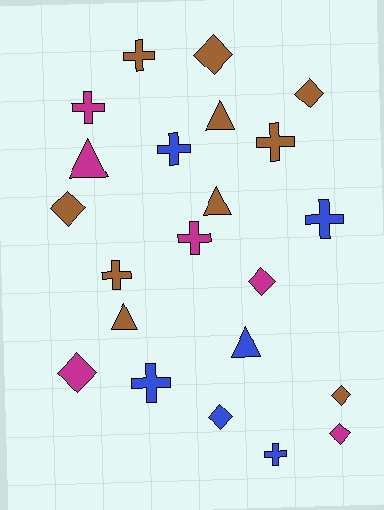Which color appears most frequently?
Brown, with 10 objects.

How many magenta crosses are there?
There are 2 magenta crosses.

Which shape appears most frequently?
Cross, with 9 objects.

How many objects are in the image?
There are 22 objects.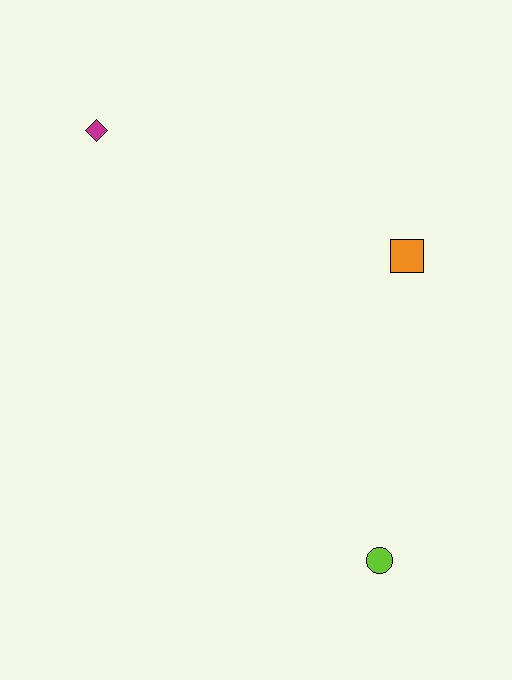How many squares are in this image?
There is 1 square.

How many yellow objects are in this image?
There are no yellow objects.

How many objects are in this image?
There are 3 objects.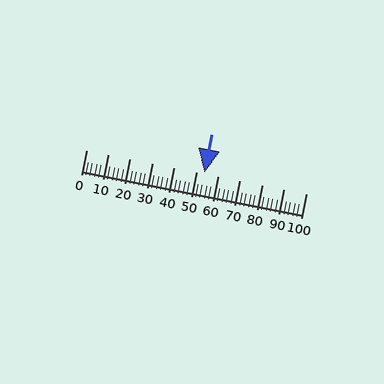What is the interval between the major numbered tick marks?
The major tick marks are spaced 10 units apart.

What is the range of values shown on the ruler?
The ruler shows values from 0 to 100.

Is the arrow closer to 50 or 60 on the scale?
The arrow is closer to 50.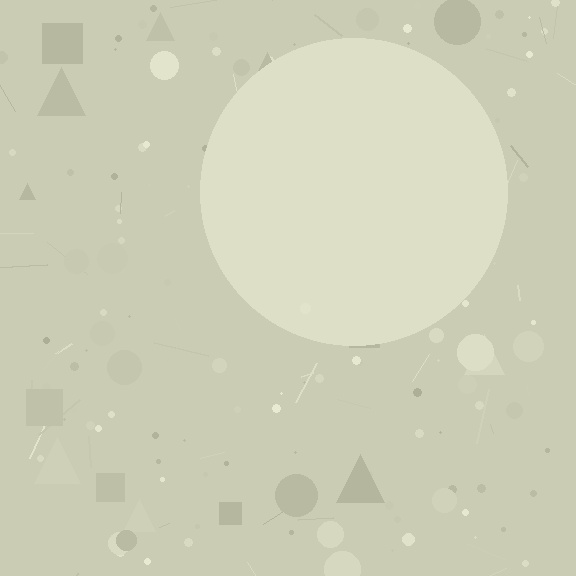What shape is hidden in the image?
A circle is hidden in the image.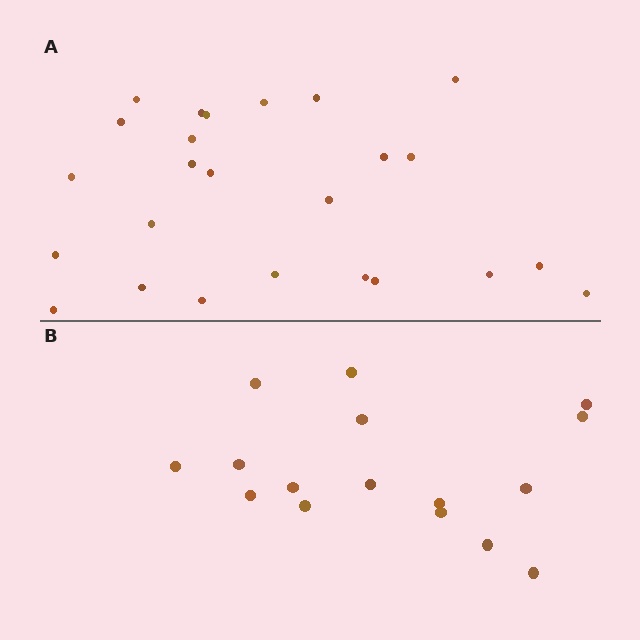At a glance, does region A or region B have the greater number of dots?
Region A (the top region) has more dots.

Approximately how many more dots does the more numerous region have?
Region A has roughly 8 or so more dots than region B.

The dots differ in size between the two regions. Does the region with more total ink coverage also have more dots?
No. Region B has more total ink coverage because its dots are larger, but region A actually contains more individual dots. Total area can be misleading — the number of items is what matters here.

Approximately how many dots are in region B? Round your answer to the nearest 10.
About 20 dots. (The exact count is 16, which rounds to 20.)